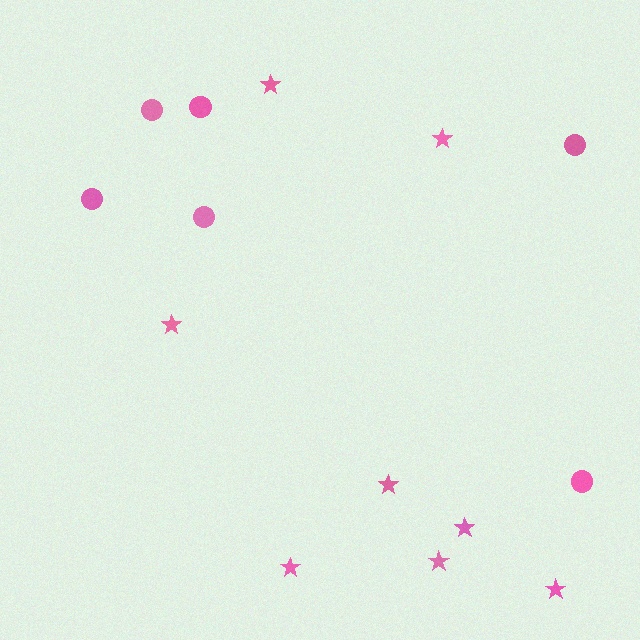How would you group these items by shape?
There are 2 groups: one group of circles (6) and one group of stars (8).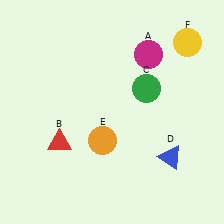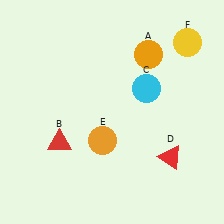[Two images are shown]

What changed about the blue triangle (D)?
In Image 1, D is blue. In Image 2, it changed to red.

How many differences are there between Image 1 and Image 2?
There are 3 differences between the two images.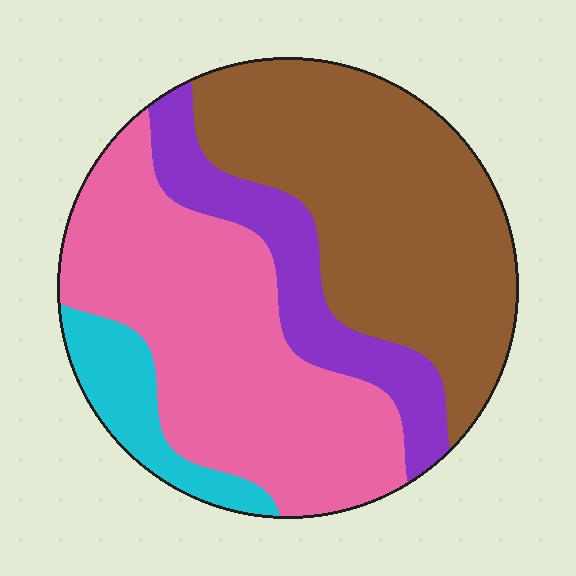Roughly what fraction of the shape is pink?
Pink takes up between a quarter and a half of the shape.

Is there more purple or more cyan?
Purple.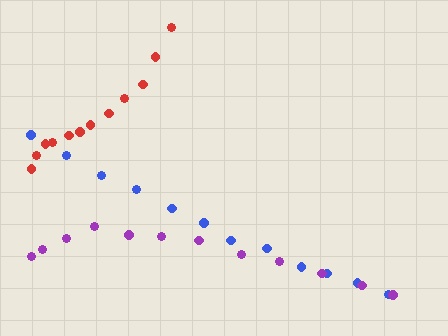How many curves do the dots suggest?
There are 3 distinct paths.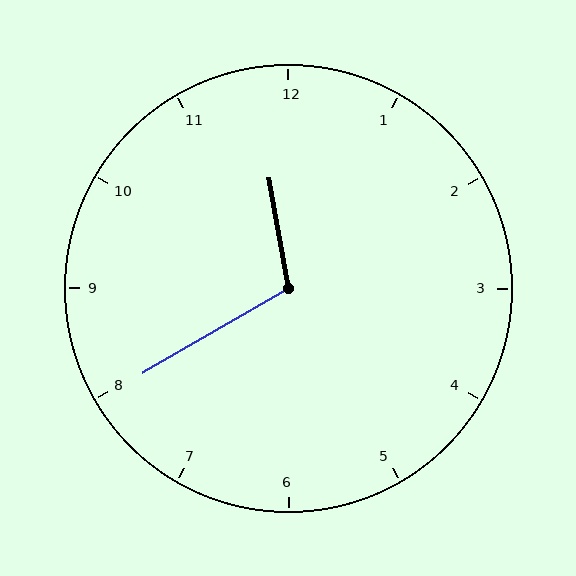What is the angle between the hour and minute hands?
Approximately 110 degrees.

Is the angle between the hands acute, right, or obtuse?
It is obtuse.